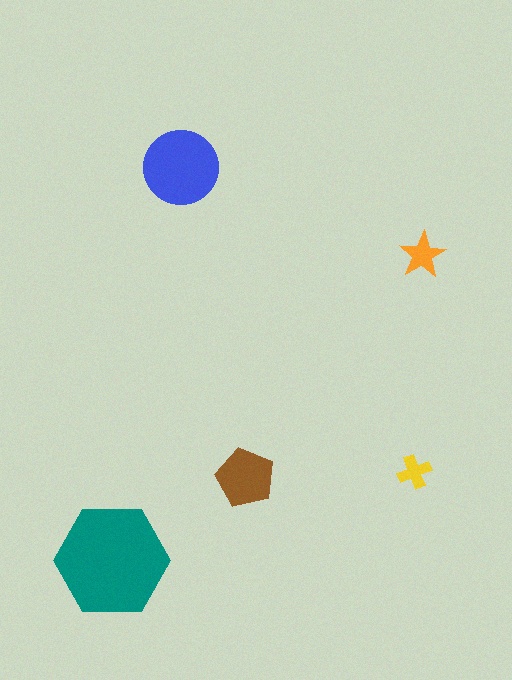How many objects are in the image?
There are 5 objects in the image.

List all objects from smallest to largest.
The yellow cross, the orange star, the brown pentagon, the blue circle, the teal hexagon.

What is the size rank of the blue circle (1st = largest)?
2nd.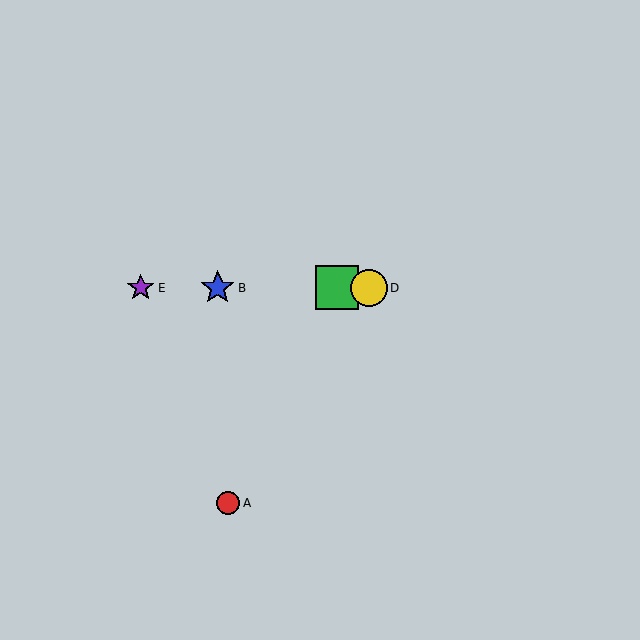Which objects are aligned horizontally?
Objects B, C, D, E are aligned horizontally.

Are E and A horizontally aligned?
No, E is at y≈288 and A is at y≈503.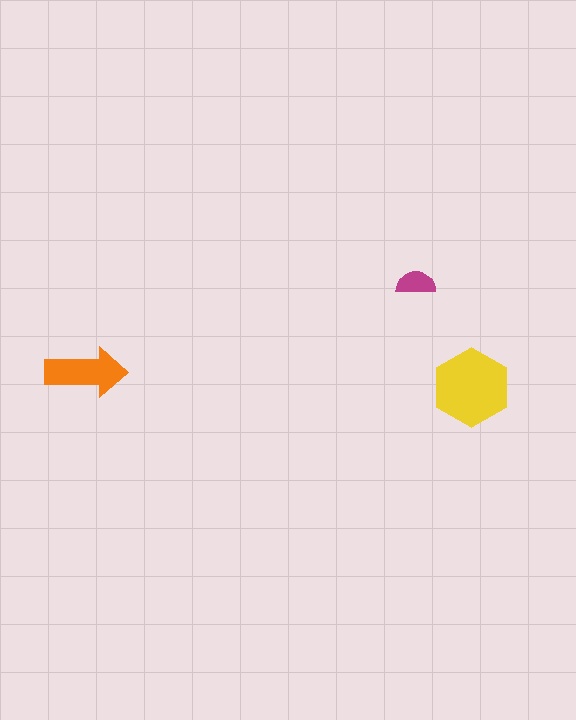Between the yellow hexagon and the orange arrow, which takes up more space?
The yellow hexagon.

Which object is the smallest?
The magenta semicircle.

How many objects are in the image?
There are 3 objects in the image.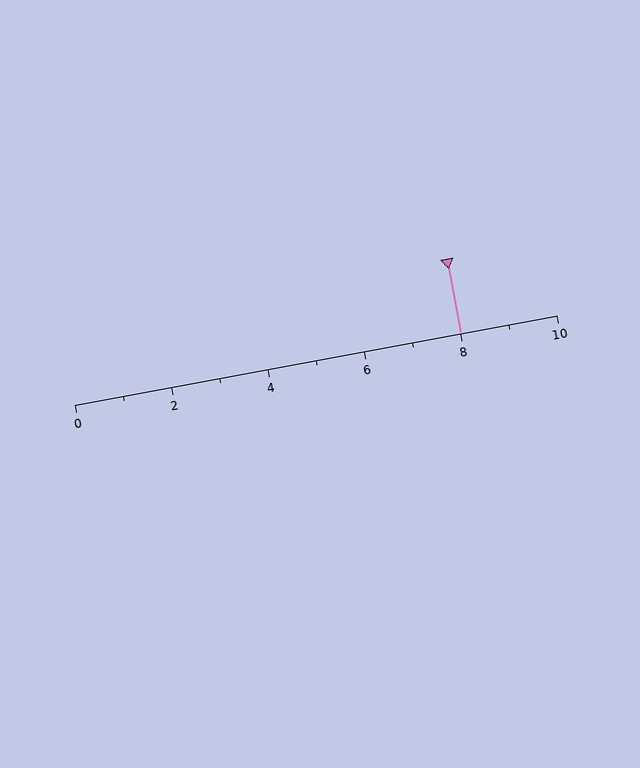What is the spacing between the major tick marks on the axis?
The major ticks are spaced 2 apart.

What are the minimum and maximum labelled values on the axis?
The axis runs from 0 to 10.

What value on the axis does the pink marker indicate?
The marker indicates approximately 8.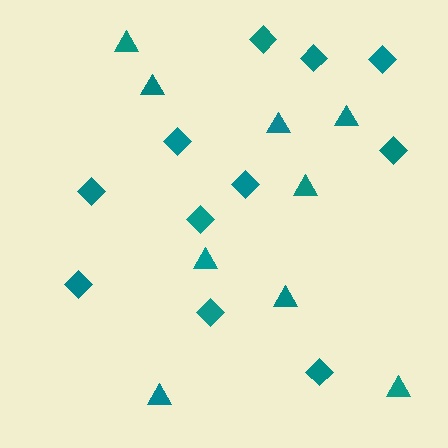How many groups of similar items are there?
There are 2 groups: one group of triangles (9) and one group of diamonds (11).